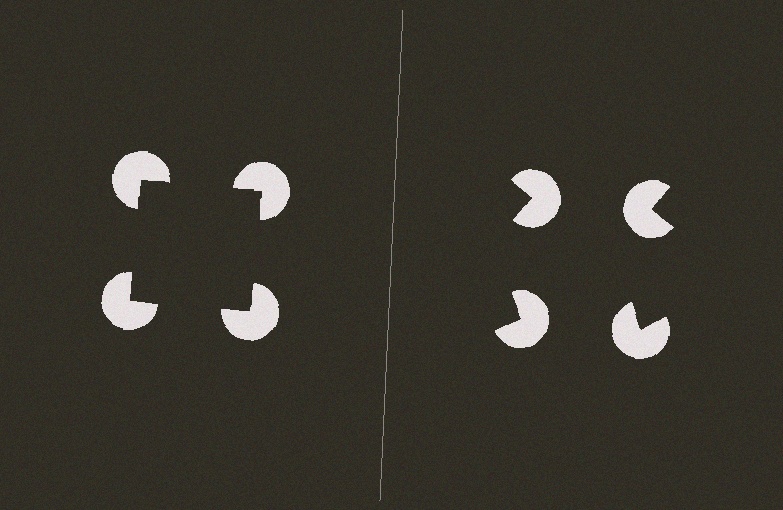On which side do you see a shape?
An illusory square appears on the left side. On the right side the wedge cuts are rotated, so no coherent shape forms.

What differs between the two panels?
The pac-man discs are positioned identically on both sides; only the wedge orientations differ. On the left they align to a square; on the right they are misaligned.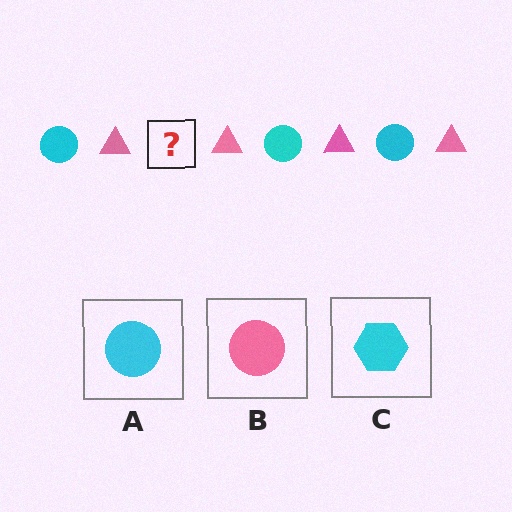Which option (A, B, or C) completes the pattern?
A.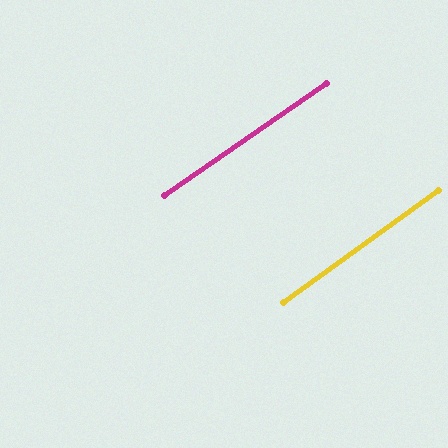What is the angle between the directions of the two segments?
Approximately 1 degree.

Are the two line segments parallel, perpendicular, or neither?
Parallel — their directions differ by only 0.9°.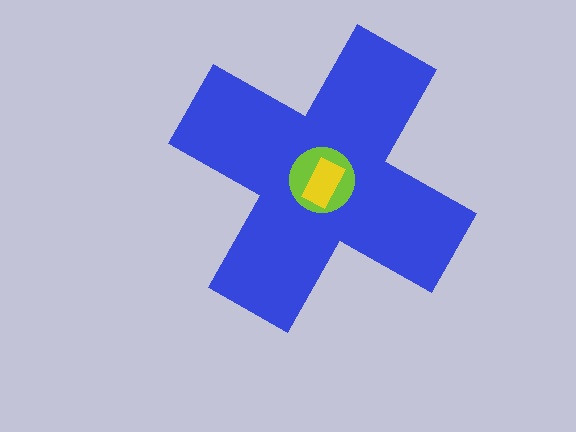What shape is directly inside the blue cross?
The lime circle.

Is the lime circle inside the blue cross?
Yes.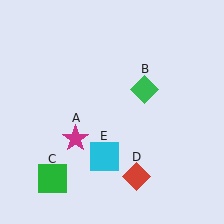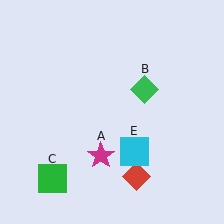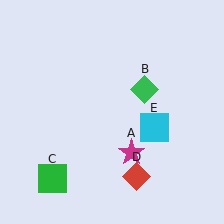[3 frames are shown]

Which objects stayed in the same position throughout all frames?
Green diamond (object B) and green square (object C) and red diamond (object D) remained stationary.